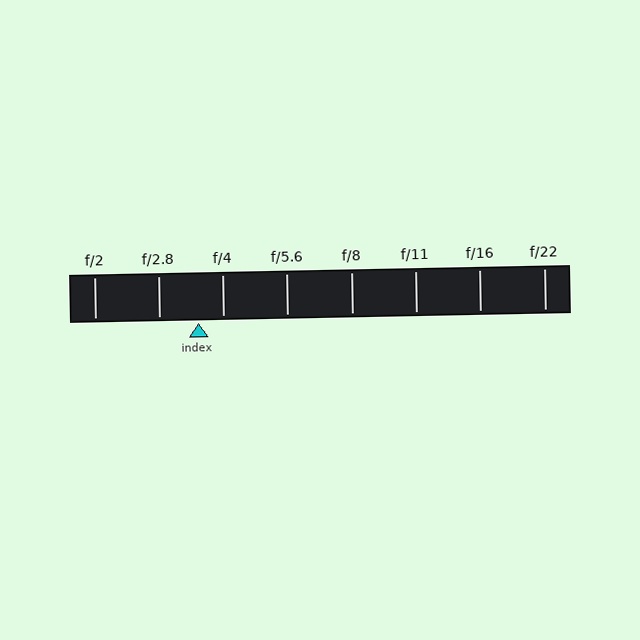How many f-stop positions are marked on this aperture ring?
There are 8 f-stop positions marked.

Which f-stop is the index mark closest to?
The index mark is closest to f/4.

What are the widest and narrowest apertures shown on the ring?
The widest aperture shown is f/2 and the narrowest is f/22.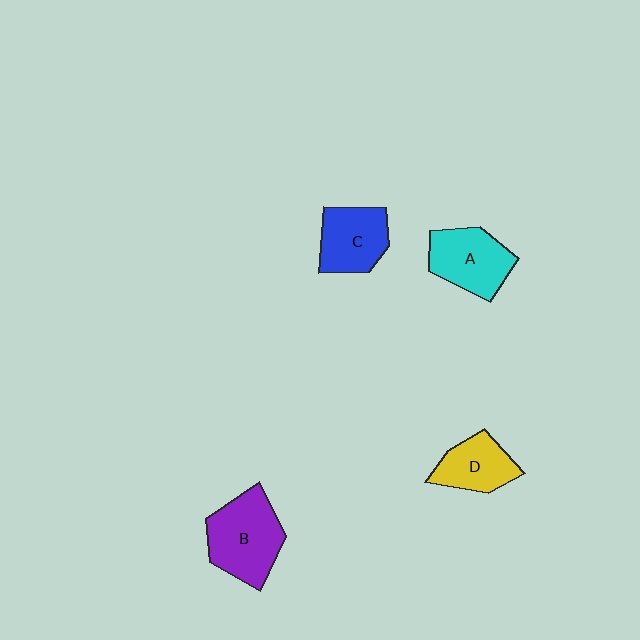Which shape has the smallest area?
Shape D (yellow).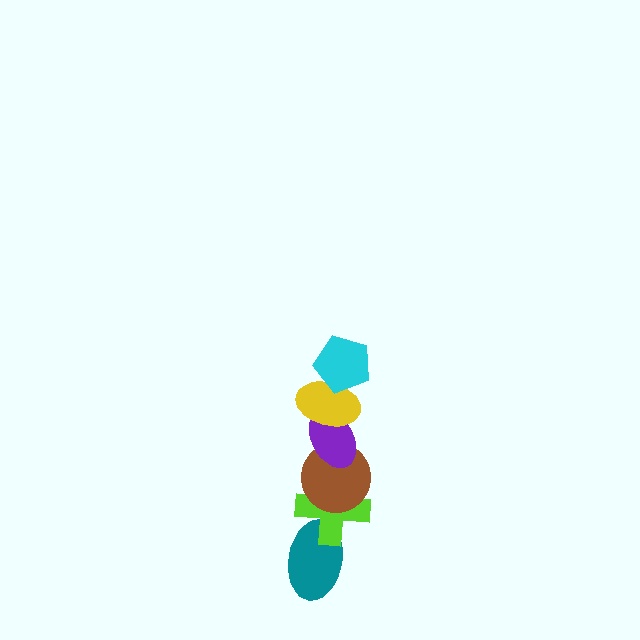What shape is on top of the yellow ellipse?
The cyan pentagon is on top of the yellow ellipse.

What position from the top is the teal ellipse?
The teal ellipse is 6th from the top.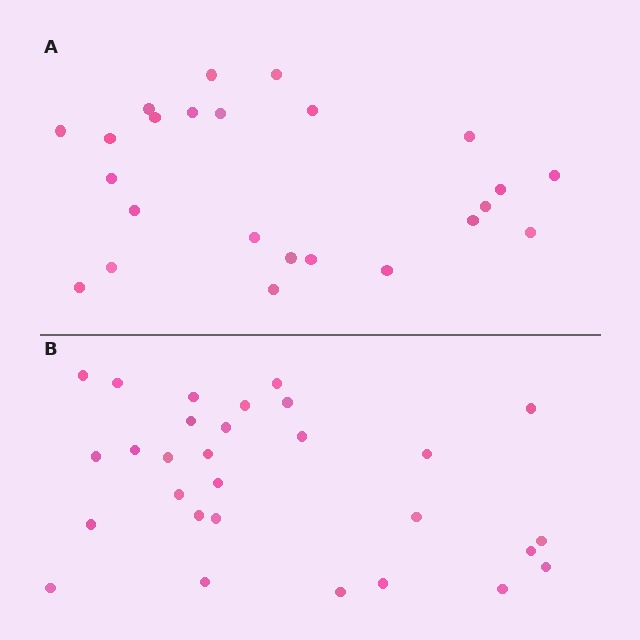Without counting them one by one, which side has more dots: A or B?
Region B (the bottom region) has more dots.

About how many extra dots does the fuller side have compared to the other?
Region B has about 5 more dots than region A.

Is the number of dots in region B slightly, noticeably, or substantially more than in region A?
Region B has only slightly more — the two regions are fairly close. The ratio is roughly 1.2 to 1.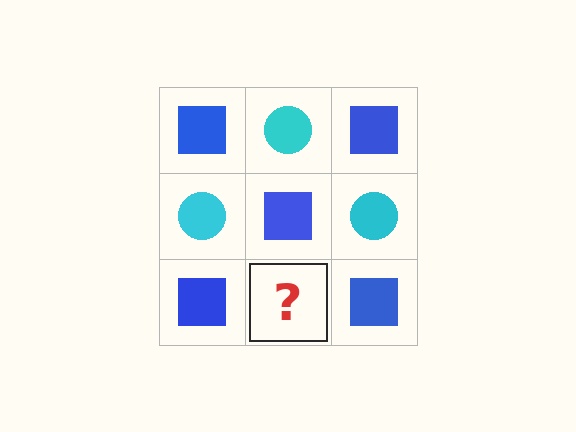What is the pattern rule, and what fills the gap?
The rule is that it alternates blue square and cyan circle in a checkerboard pattern. The gap should be filled with a cyan circle.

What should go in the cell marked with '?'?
The missing cell should contain a cyan circle.